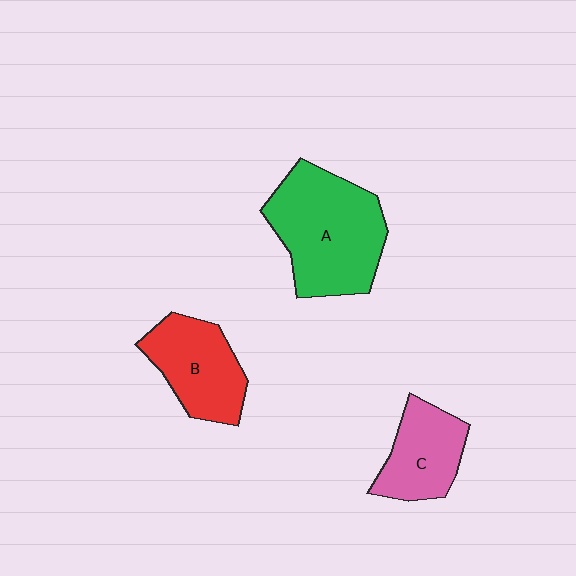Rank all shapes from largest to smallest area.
From largest to smallest: A (green), B (red), C (pink).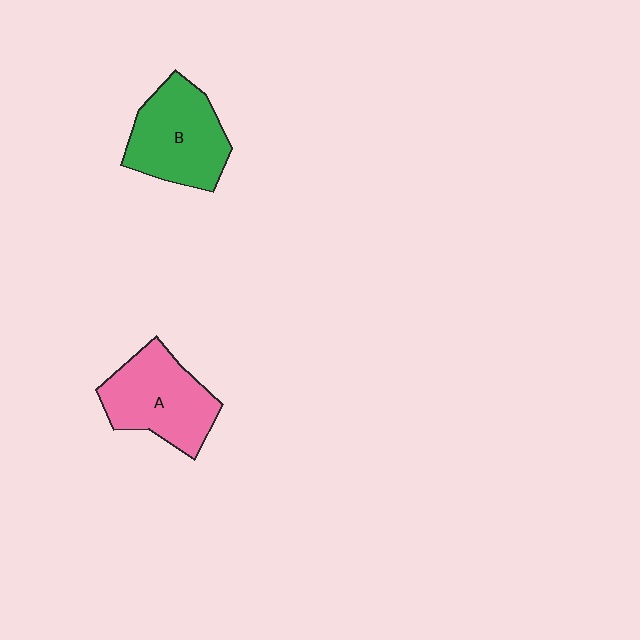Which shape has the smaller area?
Shape A (pink).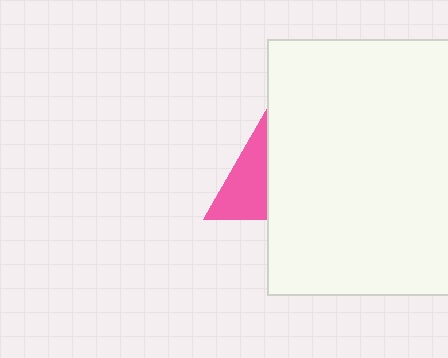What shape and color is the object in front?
The object in front is a white rectangle.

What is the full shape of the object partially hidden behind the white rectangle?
The partially hidden object is a pink triangle.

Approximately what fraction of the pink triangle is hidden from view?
Roughly 53% of the pink triangle is hidden behind the white rectangle.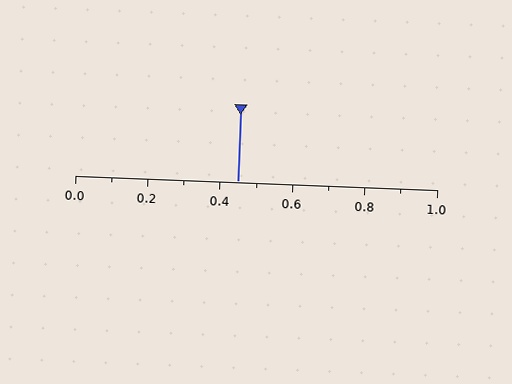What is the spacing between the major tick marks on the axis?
The major ticks are spaced 0.2 apart.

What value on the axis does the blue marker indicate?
The marker indicates approximately 0.45.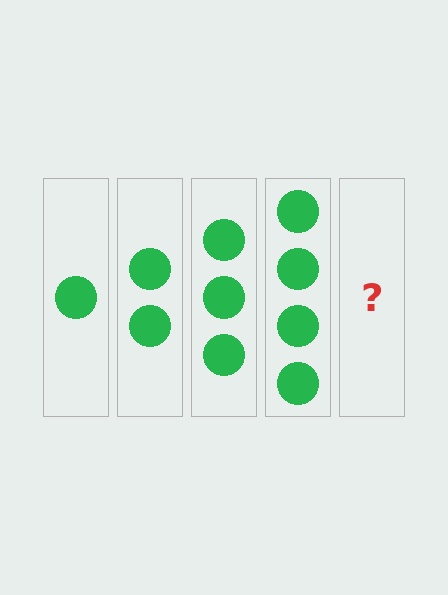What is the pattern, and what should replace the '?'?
The pattern is that each step adds one more circle. The '?' should be 5 circles.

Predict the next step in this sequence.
The next step is 5 circles.